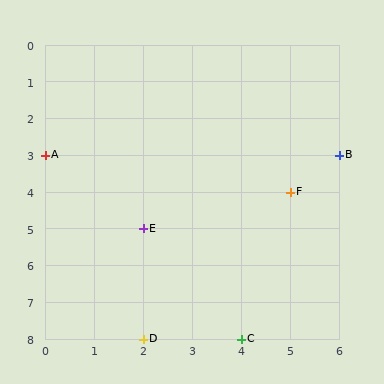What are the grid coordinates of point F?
Point F is at grid coordinates (5, 4).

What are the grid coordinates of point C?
Point C is at grid coordinates (4, 8).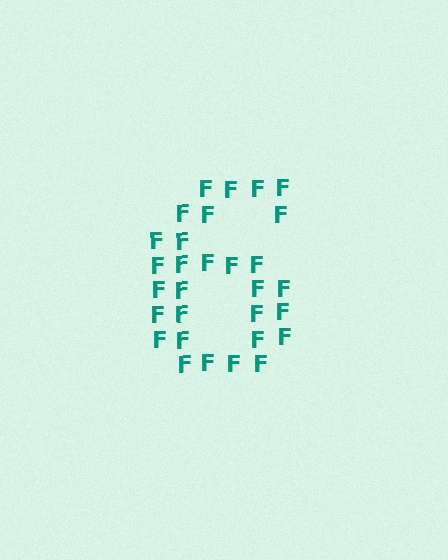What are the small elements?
The small elements are letter F's.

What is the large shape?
The large shape is the digit 6.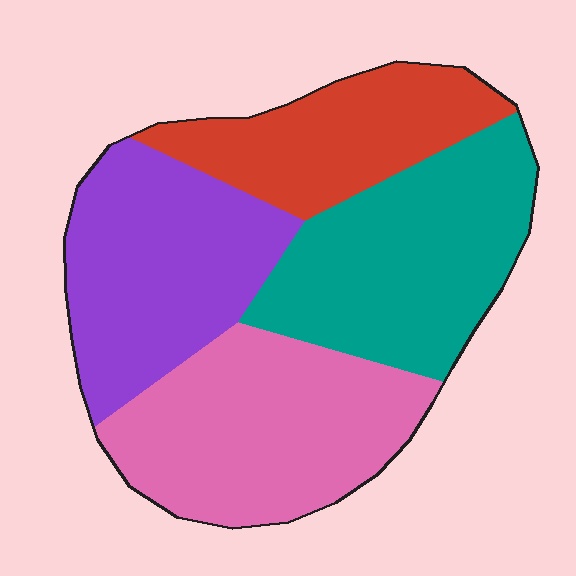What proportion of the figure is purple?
Purple covers roughly 25% of the figure.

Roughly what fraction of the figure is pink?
Pink takes up about one quarter (1/4) of the figure.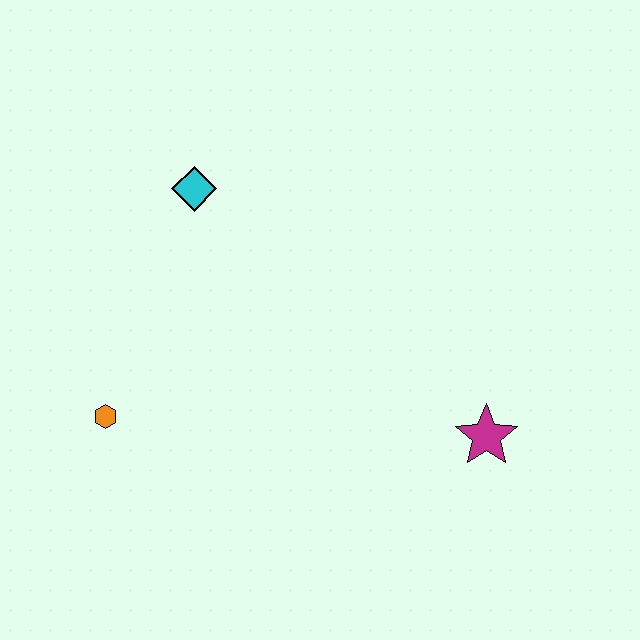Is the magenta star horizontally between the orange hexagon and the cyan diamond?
No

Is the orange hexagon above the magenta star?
Yes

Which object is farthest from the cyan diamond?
The magenta star is farthest from the cyan diamond.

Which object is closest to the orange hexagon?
The cyan diamond is closest to the orange hexagon.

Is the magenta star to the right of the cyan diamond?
Yes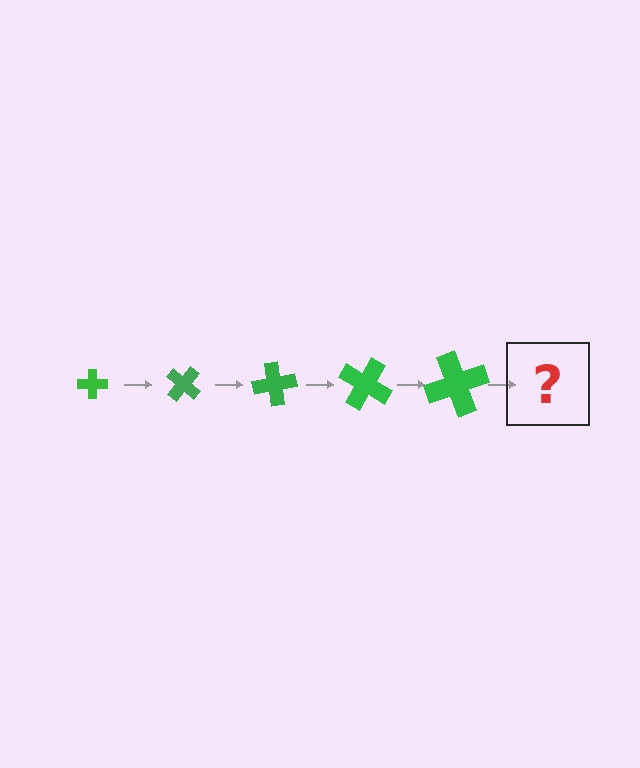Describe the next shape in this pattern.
It should be a cross, larger than the previous one and rotated 200 degrees from the start.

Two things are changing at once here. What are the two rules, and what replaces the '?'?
The two rules are that the cross grows larger each step and it rotates 40 degrees each step. The '?' should be a cross, larger than the previous one and rotated 200 degrees from the start.